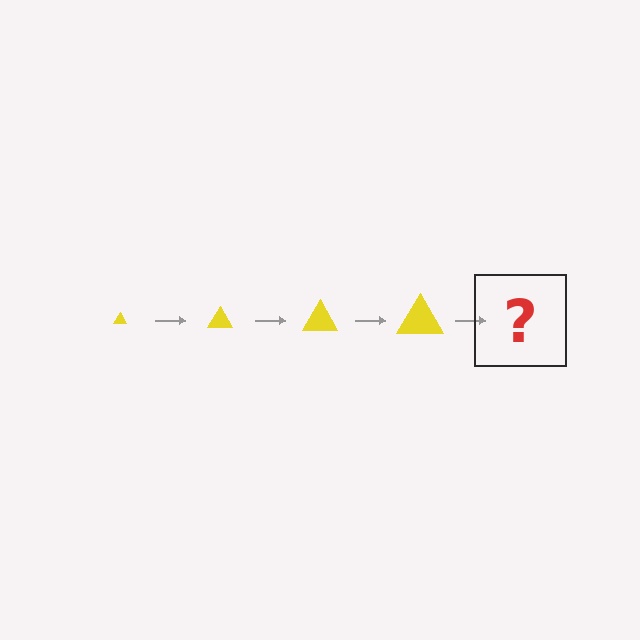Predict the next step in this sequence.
The next step is a yellow triangle, larger than the previous one.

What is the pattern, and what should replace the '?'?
The pattern is that the triangle gets progressively larger each step. The '?' should be a yellow triangle, larger than the previous one.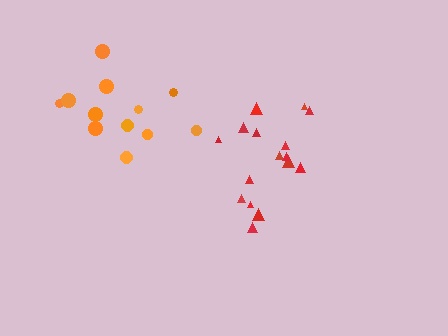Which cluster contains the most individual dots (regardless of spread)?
Red (16).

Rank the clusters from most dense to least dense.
red, orange.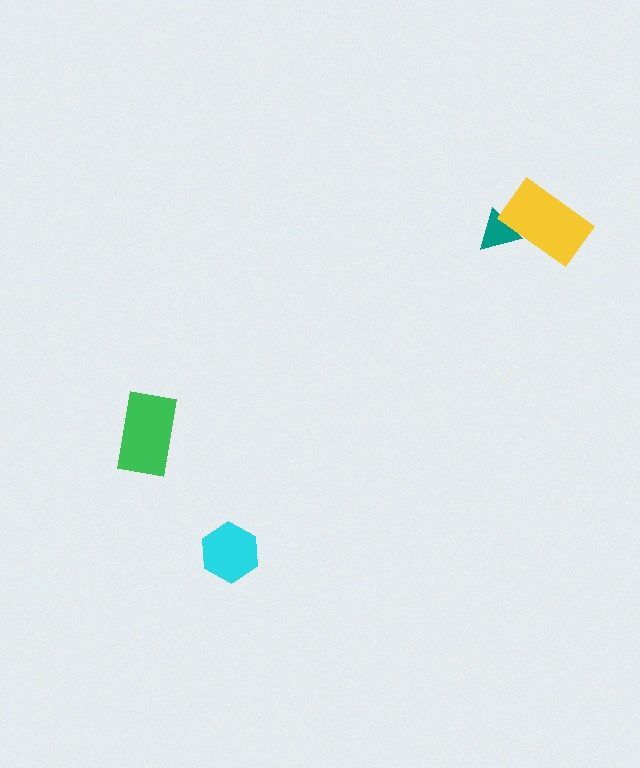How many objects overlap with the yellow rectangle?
1 object overlaps with the yellow rectangle.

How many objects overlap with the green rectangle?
0 objects overlap with the green rectangle.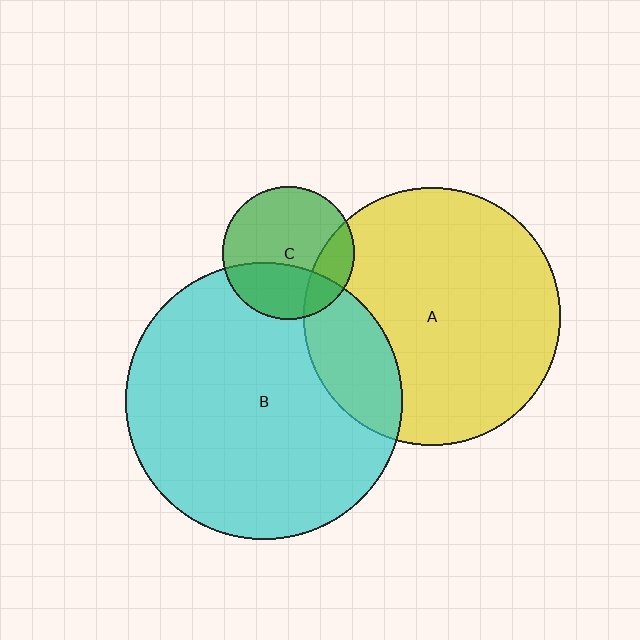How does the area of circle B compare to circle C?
Approximately 4.4 times.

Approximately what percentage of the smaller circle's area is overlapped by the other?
Approximately 35%.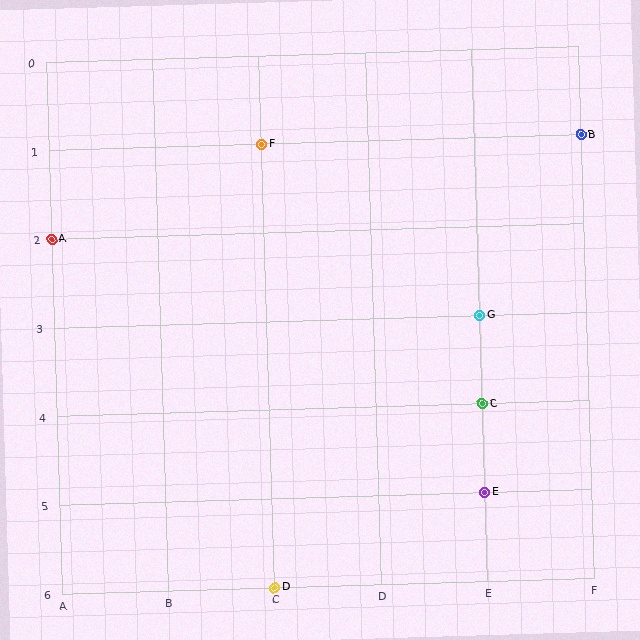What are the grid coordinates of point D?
Point D is at grid coordinates (C, 6).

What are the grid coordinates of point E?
Point E is at grid coordinates (E, 5).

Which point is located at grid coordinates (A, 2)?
Point A is at (A, 2).